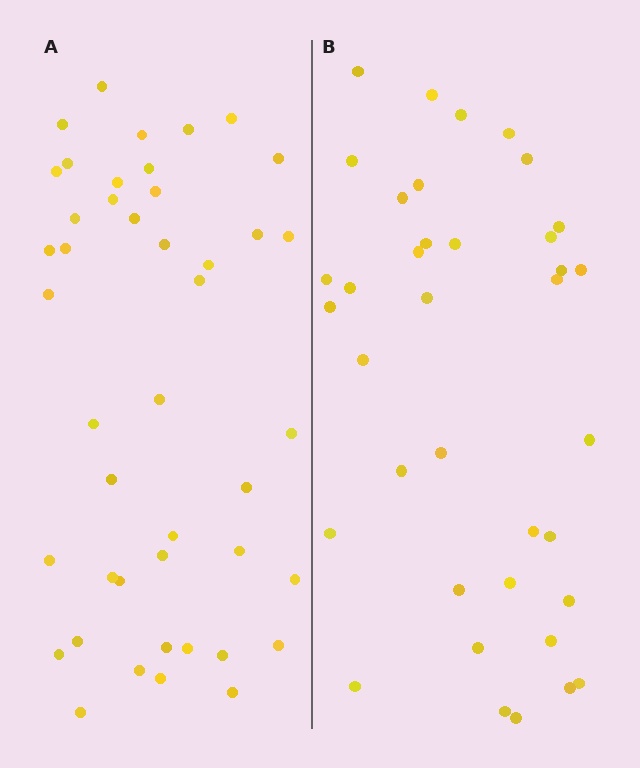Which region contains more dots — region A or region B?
Region A (the left region) has more dots.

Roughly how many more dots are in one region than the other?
Region A has roughly 8 or so more dots than region B.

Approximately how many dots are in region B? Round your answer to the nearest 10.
About 40 dots. (The exact count is 37, which rounds to 40.)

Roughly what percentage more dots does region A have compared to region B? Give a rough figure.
About 20% more.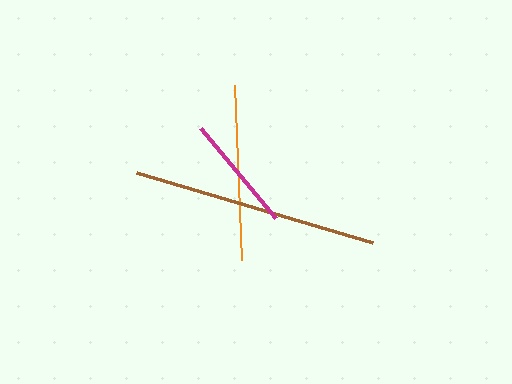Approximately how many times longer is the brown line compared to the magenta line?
The brown line is approximately 2.1 times the length of the magenta line.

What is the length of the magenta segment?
The magenta segment is approximately 118 pixels long.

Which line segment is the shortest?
The magenta line is the shortest at approximately 118 pixels.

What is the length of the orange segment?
The orange segment is approximately 175 pixels long.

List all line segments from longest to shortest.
From longest to shortest: brown, orange, magenta.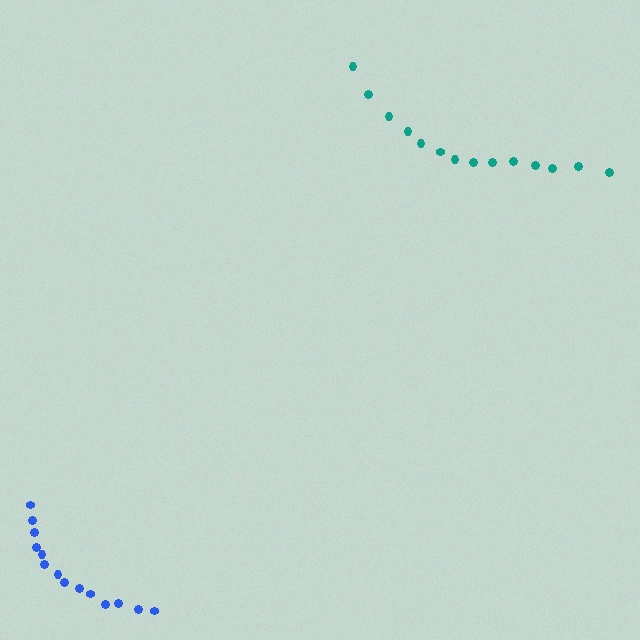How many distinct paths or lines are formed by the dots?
There are 2 distinct paths.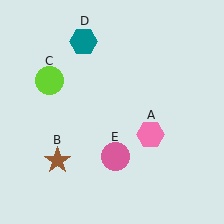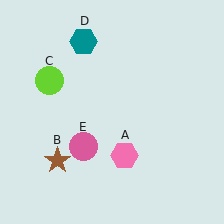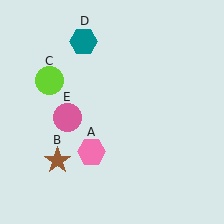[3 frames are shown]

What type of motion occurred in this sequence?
The pink hexagon (object A), pink circle (object E) rotated clockwise around the center of the scene.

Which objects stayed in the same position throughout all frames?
Brown star (object B) and lime circle (object C) and teal hexagon (object D) remained stationary.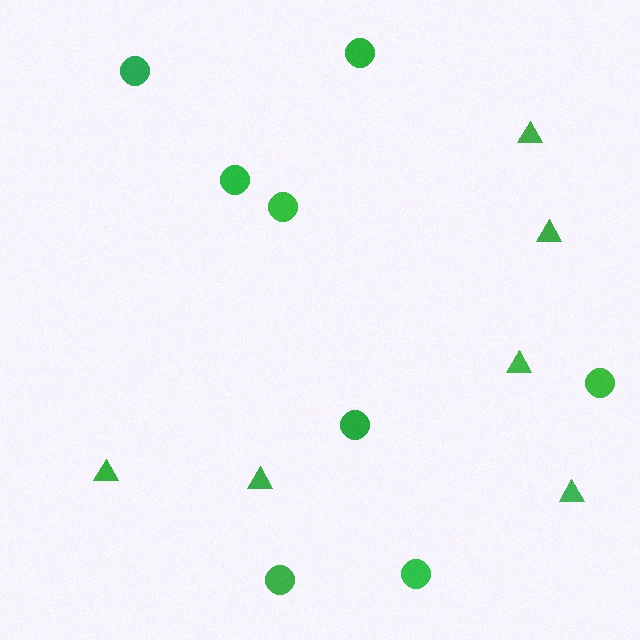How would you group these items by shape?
There are 2 groups: one group of circles (8) and one group of triangles (6).